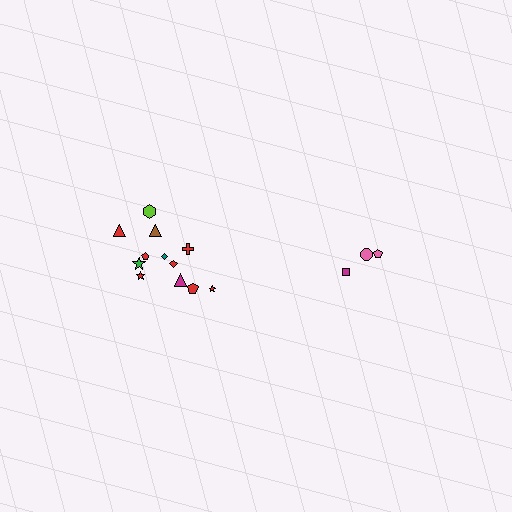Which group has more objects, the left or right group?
The left group.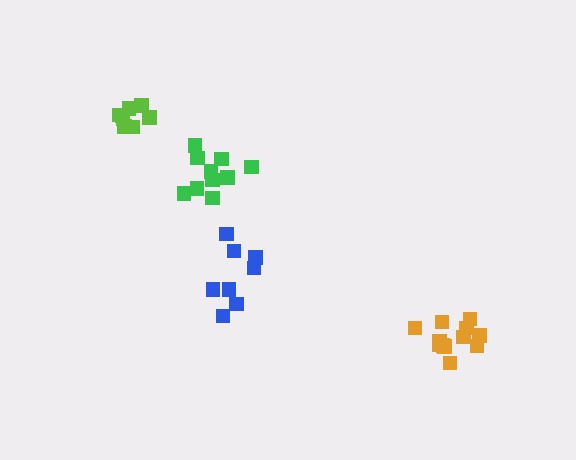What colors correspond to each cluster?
The clusters are colored: blue, green, lime, orange.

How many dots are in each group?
Group 1: 8 dots, Group 2: 10 dots, Group 3: 8 dots, Group 4: 12 dots (38 total).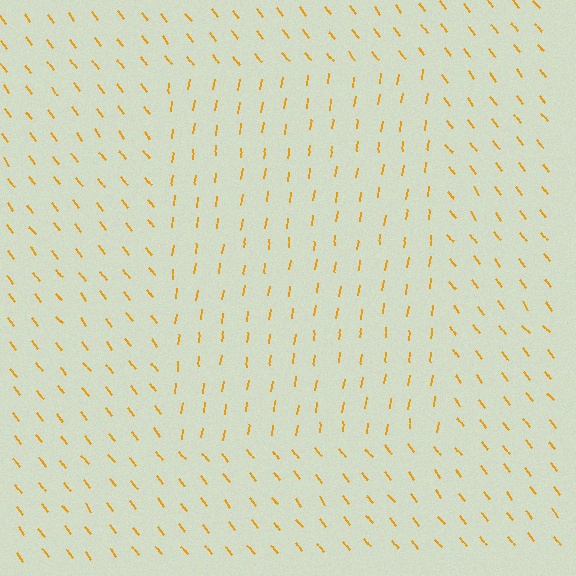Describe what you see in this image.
The image is filled with small orange line segments. A rectangle region in the image has lines oriented differently from the surrounding lines, creating a visible texture boundary.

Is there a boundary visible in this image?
Yes, there is a texture boundary formed by a change in line orientation.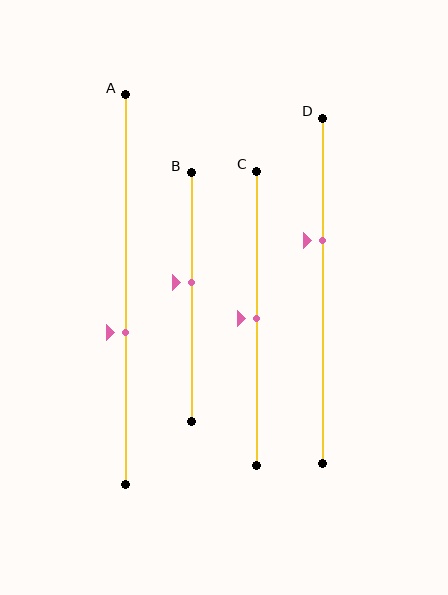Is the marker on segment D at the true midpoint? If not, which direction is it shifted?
No, the marker on segment D is shifted upward by about 15% of the segment length.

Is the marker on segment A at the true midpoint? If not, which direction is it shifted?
No, the marker on segment A is shifted downward by about 11% of the segment length.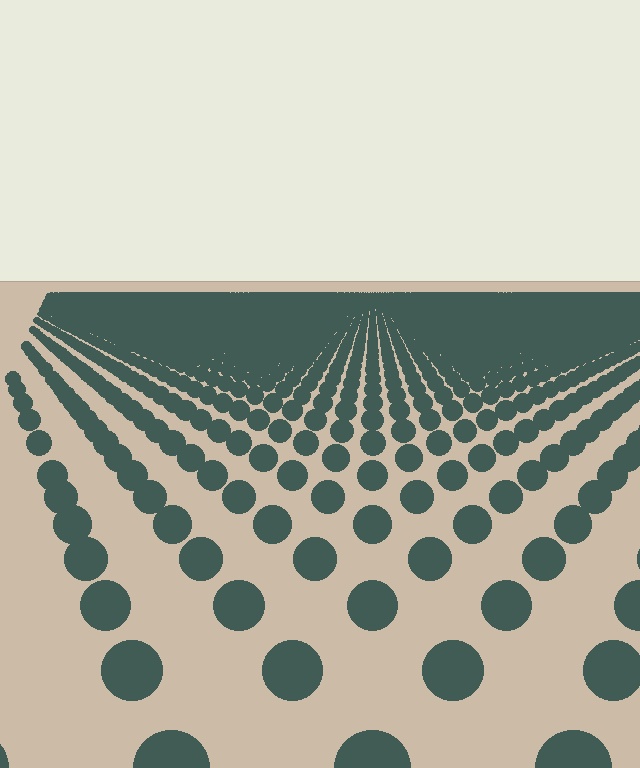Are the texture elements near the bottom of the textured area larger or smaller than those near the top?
Larger. Near the bottom, elements are closer to the viewer and appear at a bigger on-screen size.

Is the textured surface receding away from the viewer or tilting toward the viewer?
The surface is receding away from the viewer. Texture elements get smaller and denser toward the top.